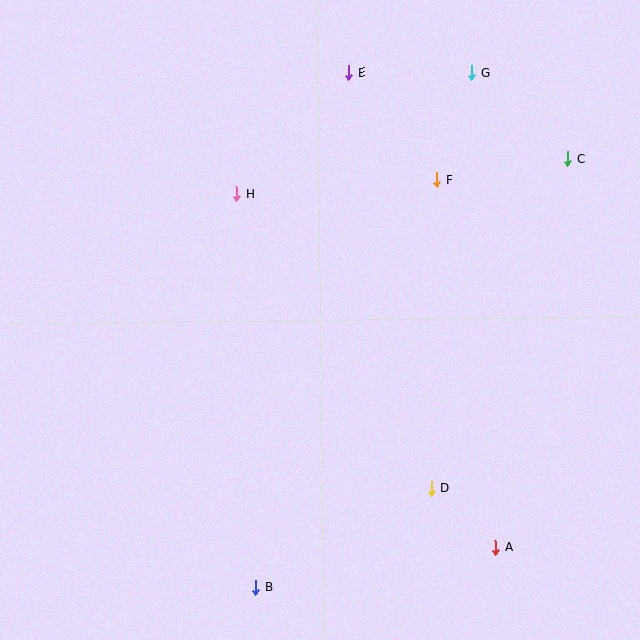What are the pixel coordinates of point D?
Point D is at (431, 488).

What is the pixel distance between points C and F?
The distance between C and F is 132 pixels.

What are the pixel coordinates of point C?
Point C is at (568, 159).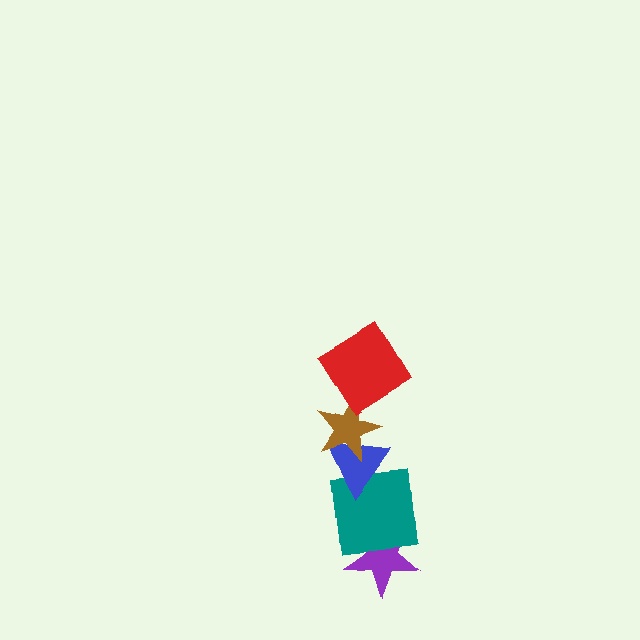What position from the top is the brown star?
The brown star is 2nd from the top.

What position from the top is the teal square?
The teal square is 4th from the top.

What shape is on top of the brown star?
The red diamond is on top of the brown star.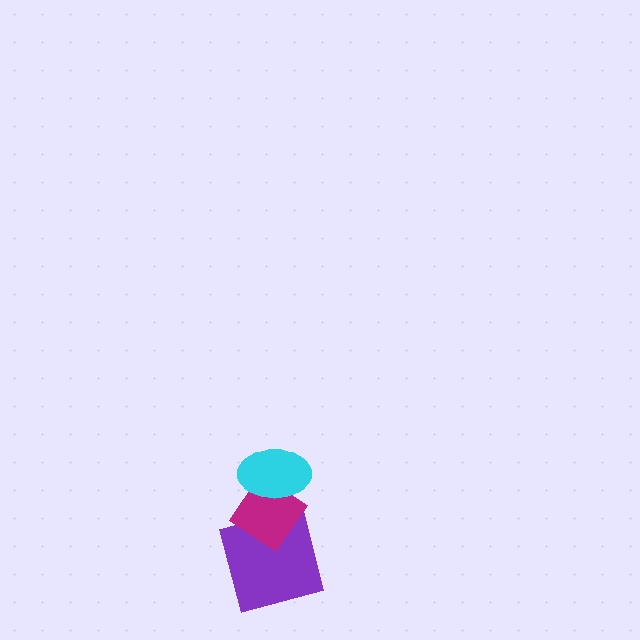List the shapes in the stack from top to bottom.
From top to bottom: the cyan ellipse, the magenta diamond, the purple square.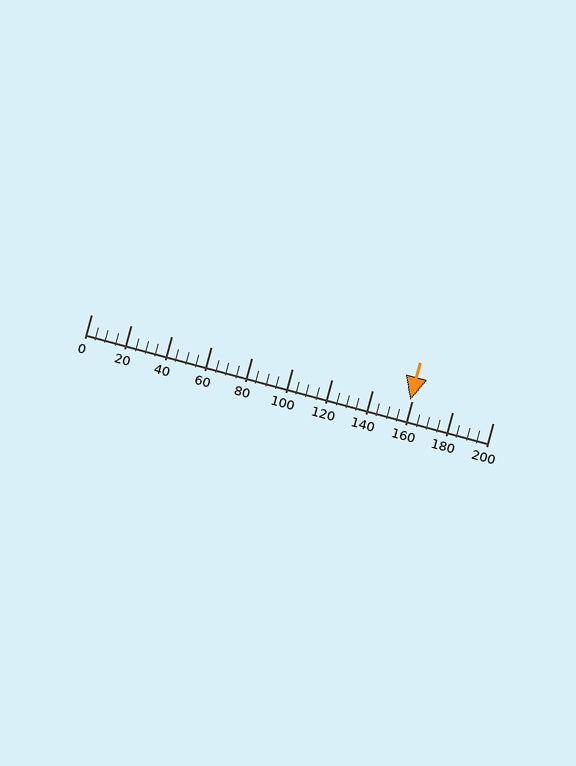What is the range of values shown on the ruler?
The ruler shows values from 0 to 200.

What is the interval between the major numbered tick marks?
The major tick marks are spaced 20 units apart.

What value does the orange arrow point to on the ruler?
The orange arrow points to approximately 159.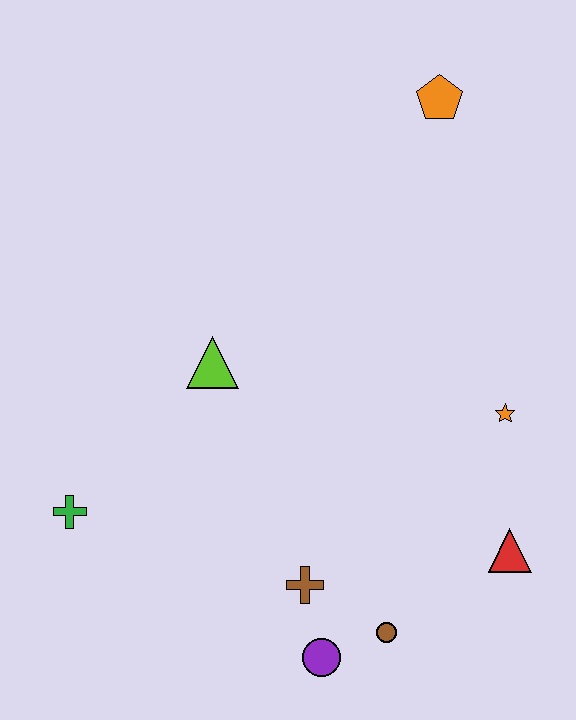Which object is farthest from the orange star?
The green cross is farthest from the orange star.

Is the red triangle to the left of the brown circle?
No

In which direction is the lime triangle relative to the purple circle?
The lime triangle is above the purple circle.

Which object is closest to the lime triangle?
The green cross is closest to the lime triangle.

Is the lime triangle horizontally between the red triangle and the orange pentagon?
No